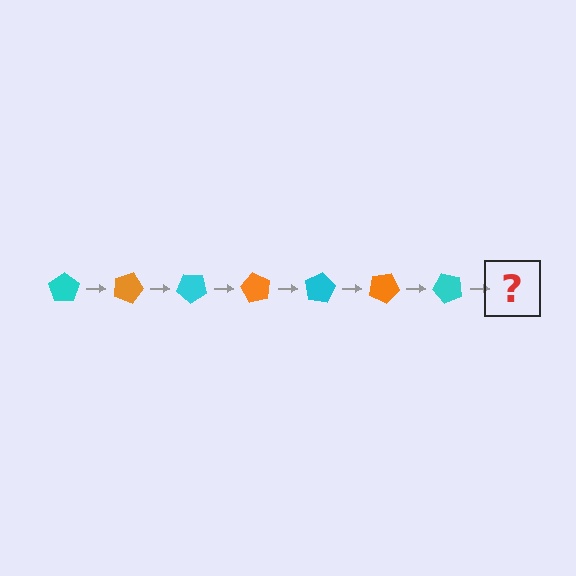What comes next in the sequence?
The next element should be an orange pentagon, rotated 140 degrees from the start.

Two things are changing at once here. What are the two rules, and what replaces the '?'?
The two rules are that it rotates 20 degrees each step and the color cycles through cyan and orange. The '?' should be an orange pentagon, rotated 140 degrees from the start.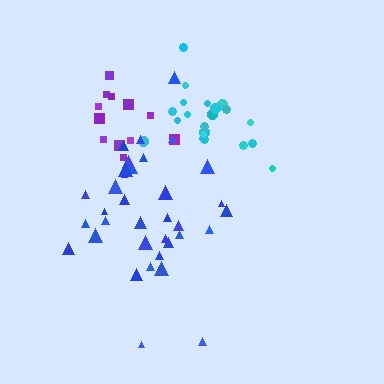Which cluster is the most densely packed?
Purple.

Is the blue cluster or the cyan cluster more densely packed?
Cyan.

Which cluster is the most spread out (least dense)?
Blue.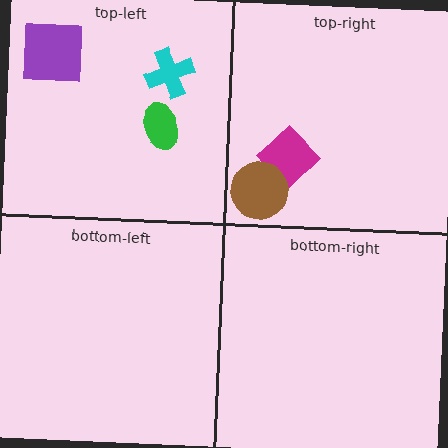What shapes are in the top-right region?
The magenta diamond, the brown circle.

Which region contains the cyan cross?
The top-left region.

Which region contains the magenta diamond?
The top-right region.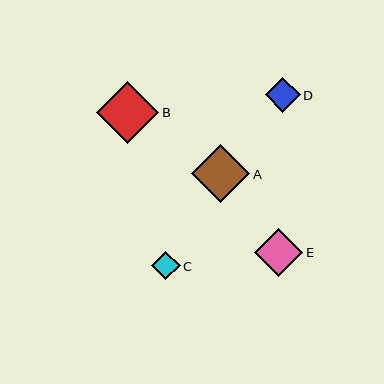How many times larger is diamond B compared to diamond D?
Diamond B is approximately 1.8 times the size of diamond D.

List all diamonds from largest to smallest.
From largest to smallest: B, A, E, D, C.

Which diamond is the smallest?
Diamond C is the smallest with a size of approximately 29 pixels.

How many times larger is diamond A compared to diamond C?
Diamond A is approximately 2.0 times the size of diamond C.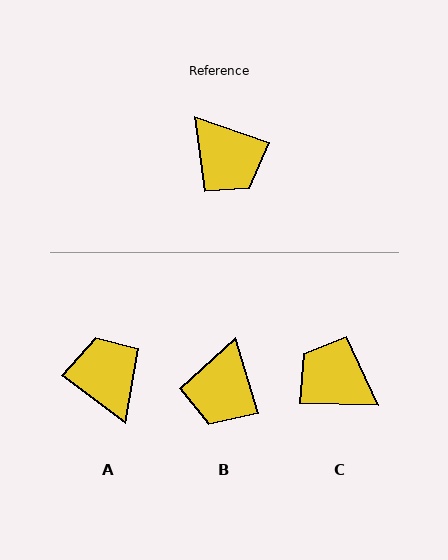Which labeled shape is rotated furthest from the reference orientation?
C, about 162 degrees away.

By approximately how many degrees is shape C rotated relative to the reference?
Approximately 162 degrees clockwise.